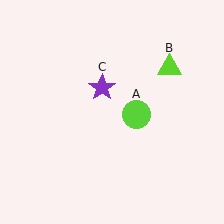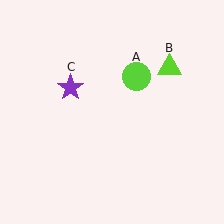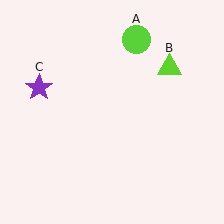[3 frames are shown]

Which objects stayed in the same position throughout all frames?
Lime triangle (object B) remained stationary.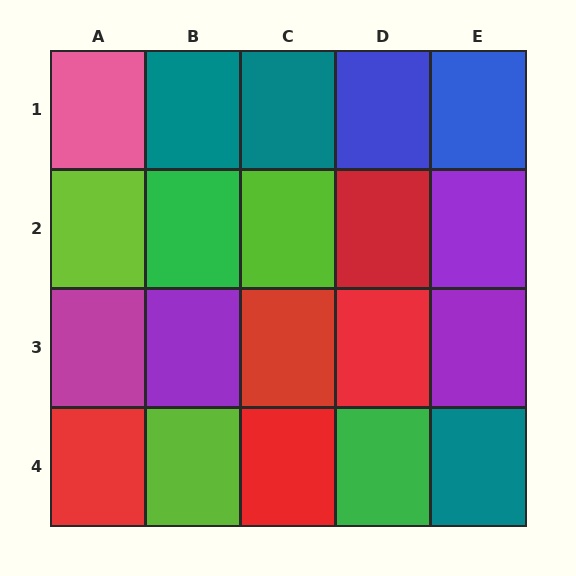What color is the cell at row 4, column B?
Lime.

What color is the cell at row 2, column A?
Lime.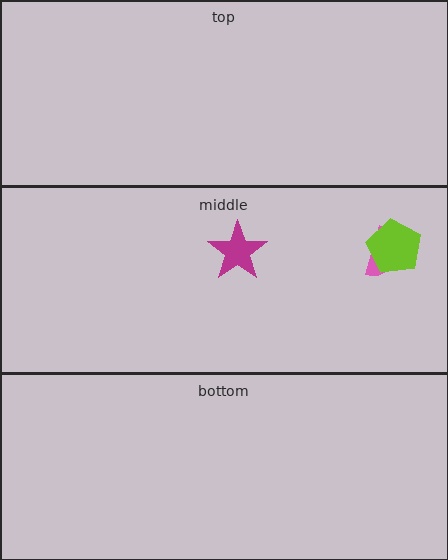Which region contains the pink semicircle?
The middle region.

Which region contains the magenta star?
The middle region.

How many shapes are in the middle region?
3.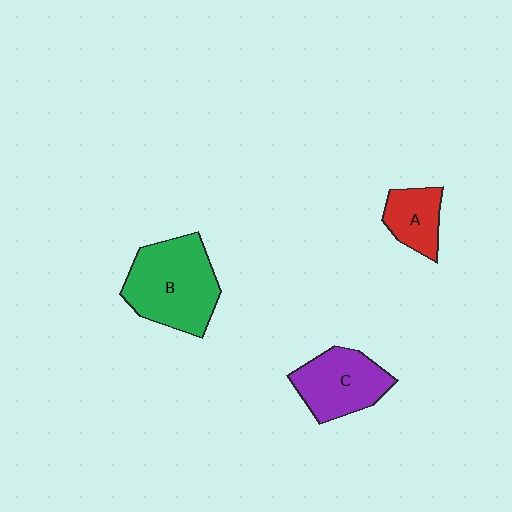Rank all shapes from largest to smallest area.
From largest to smallest: B (green), C (purple), A (red).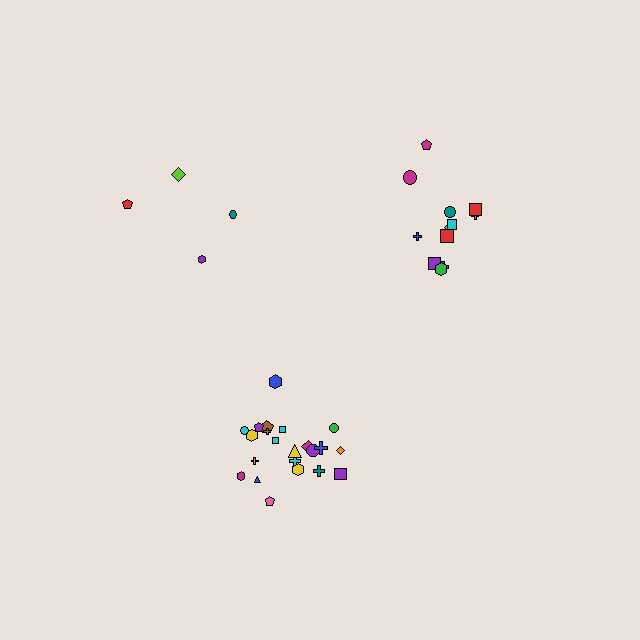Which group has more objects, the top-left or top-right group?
The top-right group.